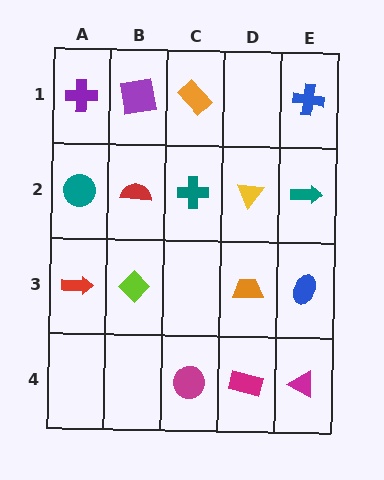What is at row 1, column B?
A purple square.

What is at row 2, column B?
A red semicircle.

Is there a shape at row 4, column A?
No, that cell is empty.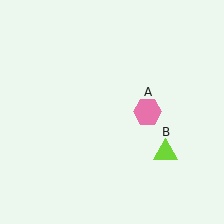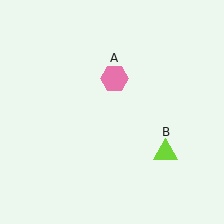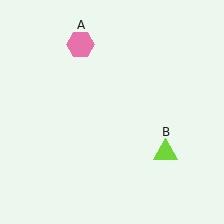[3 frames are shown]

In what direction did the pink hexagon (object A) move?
The pink hexagon (object A) moved up and to the left.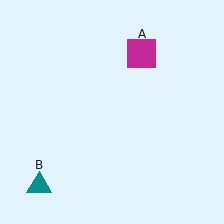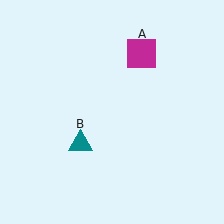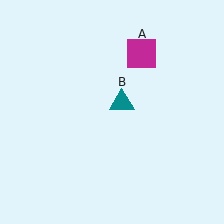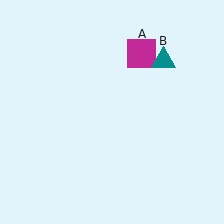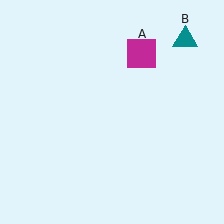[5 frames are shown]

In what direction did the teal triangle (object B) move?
The teal triangle (object B) moved up and to the right.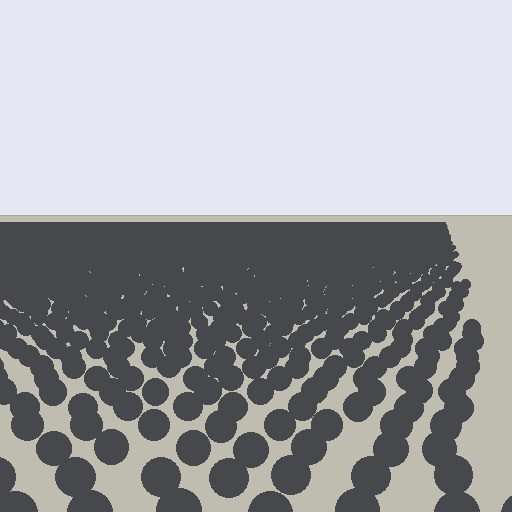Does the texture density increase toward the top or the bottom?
Density increases toward the top.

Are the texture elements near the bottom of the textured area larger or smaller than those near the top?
Larger. Near the bottom, elements are closer to the viewer and appear at a bigger on-screen size.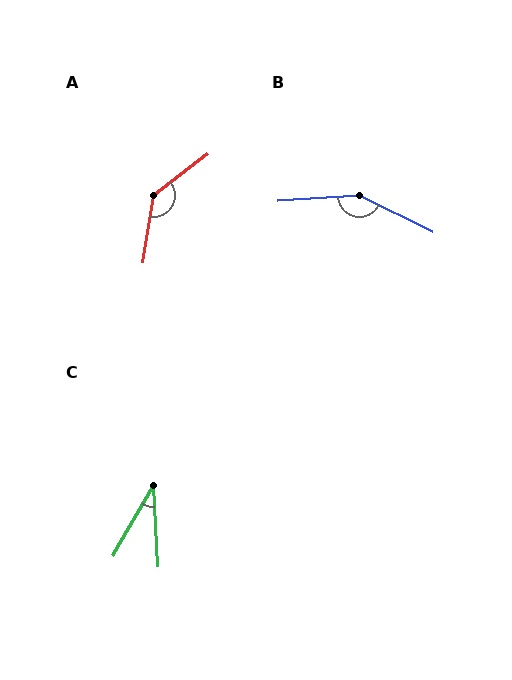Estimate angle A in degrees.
Approximately 136 degrees.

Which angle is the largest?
B, at approximately 150 degrees.